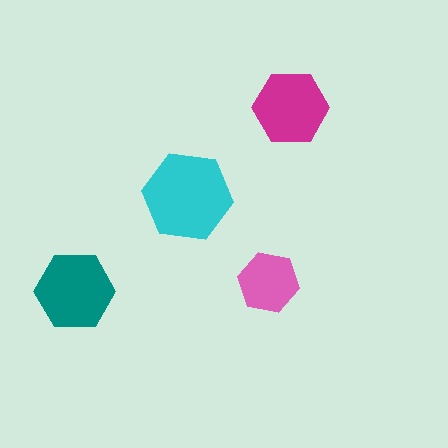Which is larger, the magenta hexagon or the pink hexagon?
The magenta one.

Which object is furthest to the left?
The teal hexagon is leftmost.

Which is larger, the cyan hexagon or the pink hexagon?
The cyan one.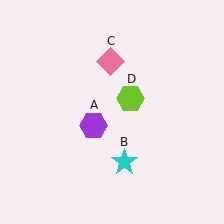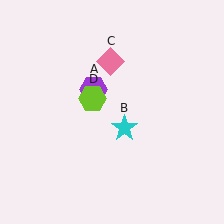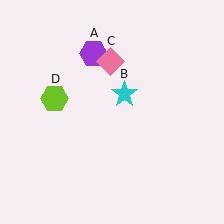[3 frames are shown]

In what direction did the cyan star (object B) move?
The cyan star (object B) moved up.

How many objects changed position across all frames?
3 objects changed position: purple hexagon (object A), cyan star (object B), lime hexagon (object D).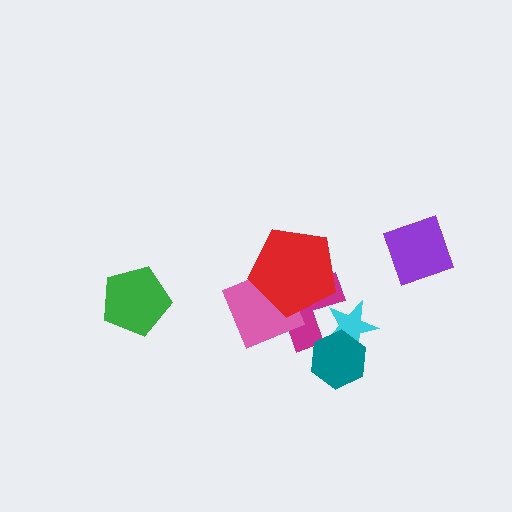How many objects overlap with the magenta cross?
3 objects overlap with the magenta cross.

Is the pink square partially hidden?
Yes, it is partially covered by another shape.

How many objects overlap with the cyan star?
2 objects overlap with the cyan star.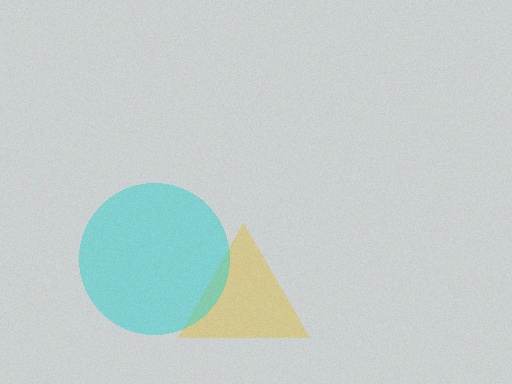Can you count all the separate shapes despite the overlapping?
Yes, there are 2 separate shapes.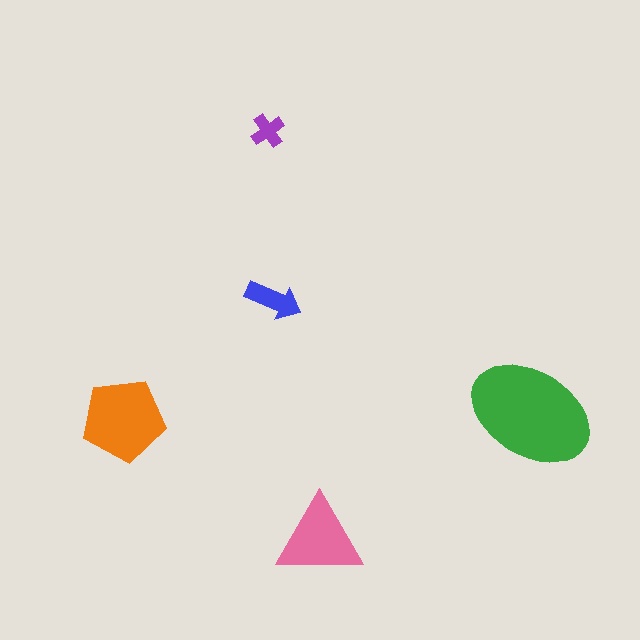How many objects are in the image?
There are 5 objects in the image.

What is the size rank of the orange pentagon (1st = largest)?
2nd.